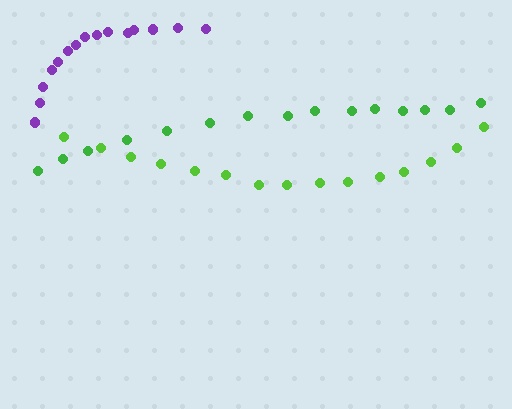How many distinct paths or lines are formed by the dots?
There are 3 distinct paths.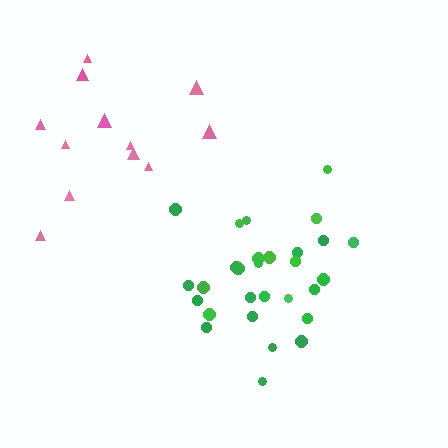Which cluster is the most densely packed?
Green.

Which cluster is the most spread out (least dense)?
Pink.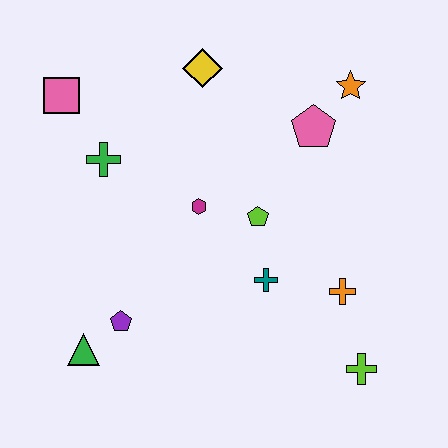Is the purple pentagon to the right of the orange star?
No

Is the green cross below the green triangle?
No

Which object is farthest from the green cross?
The lime cross is farthest from the green cross.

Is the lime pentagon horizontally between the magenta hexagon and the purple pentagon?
No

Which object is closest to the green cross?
The pink square is closest to the green cross.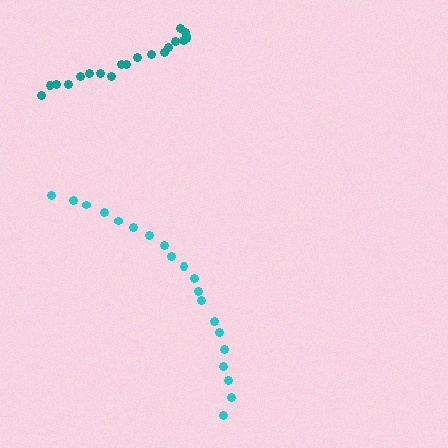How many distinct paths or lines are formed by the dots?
There are 2 distinct paths.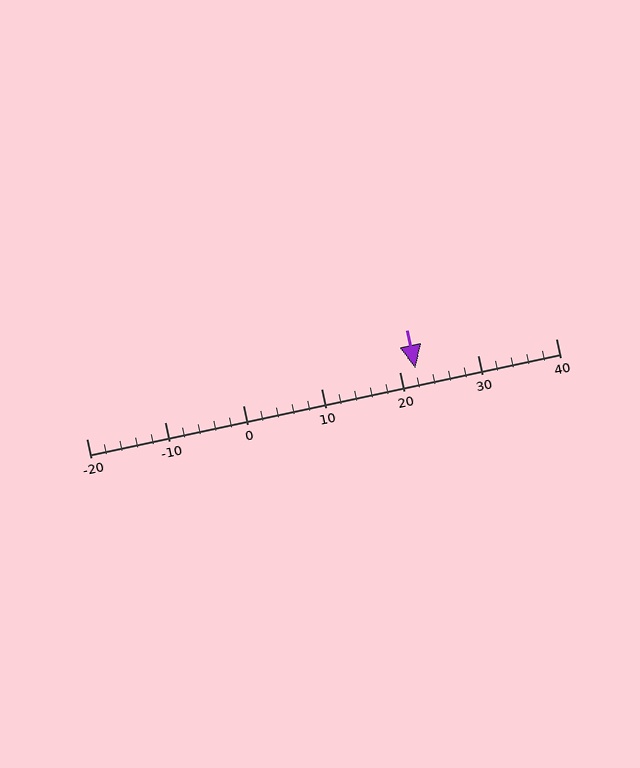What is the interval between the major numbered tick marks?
The major tick marks are spaced 10 units apart.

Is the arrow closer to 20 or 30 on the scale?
The arrow is closer to 20.